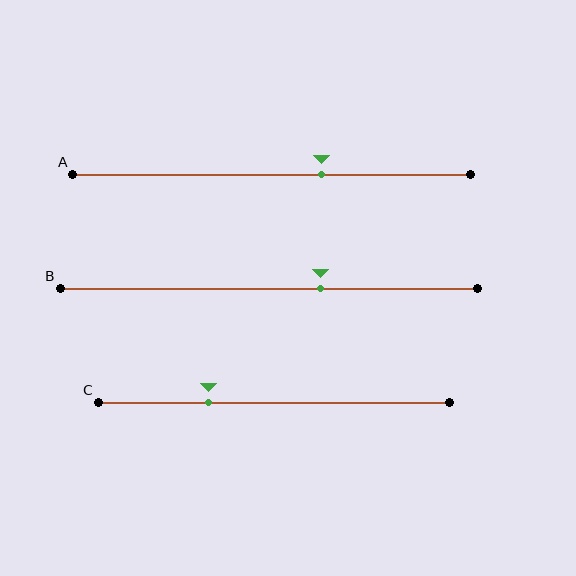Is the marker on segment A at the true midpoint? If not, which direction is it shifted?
No, the marker on segment A is shifted to the right by about 13% of the segment length.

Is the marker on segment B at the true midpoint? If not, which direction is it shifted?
No, the marker on segment B is shifted to the right by about 13% of the segment length.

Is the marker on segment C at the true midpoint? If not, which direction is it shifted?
No, the marker on segment C is shifted to the left by about 19% of the segment length.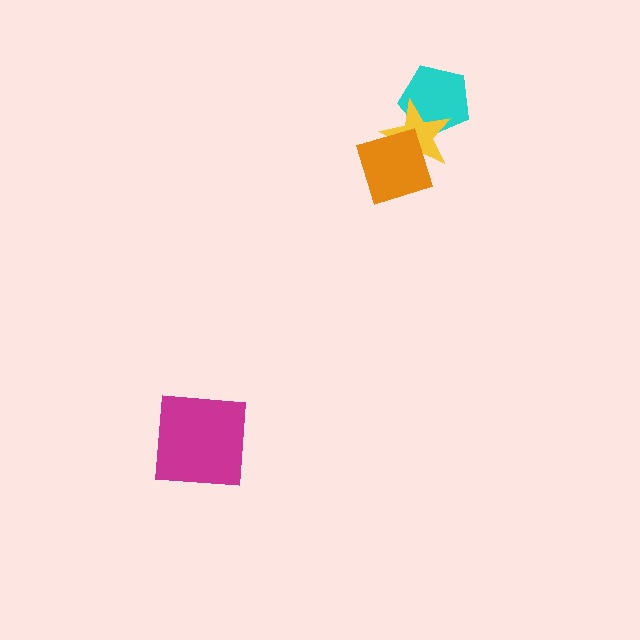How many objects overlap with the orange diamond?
1 object overlaps with the orange diamond.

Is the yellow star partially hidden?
Yes, it is partially covered by another shape.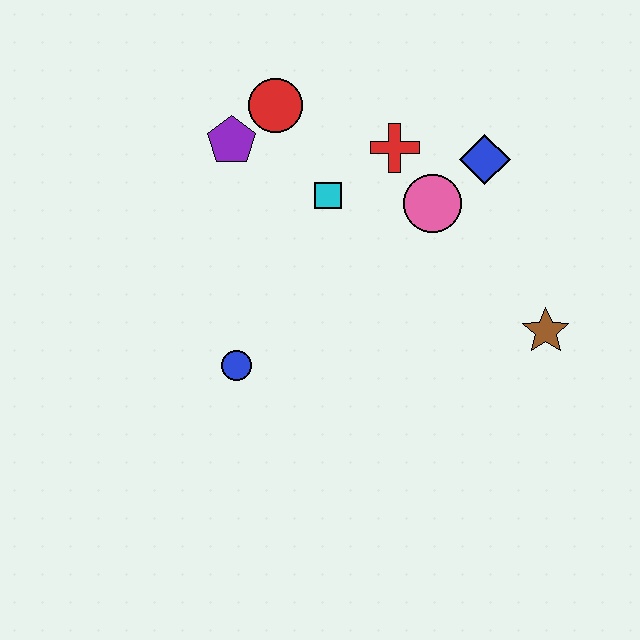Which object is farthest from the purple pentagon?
The brown star is farthest from the purple pentagon.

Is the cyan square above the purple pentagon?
No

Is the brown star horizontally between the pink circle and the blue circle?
No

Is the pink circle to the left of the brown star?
Yes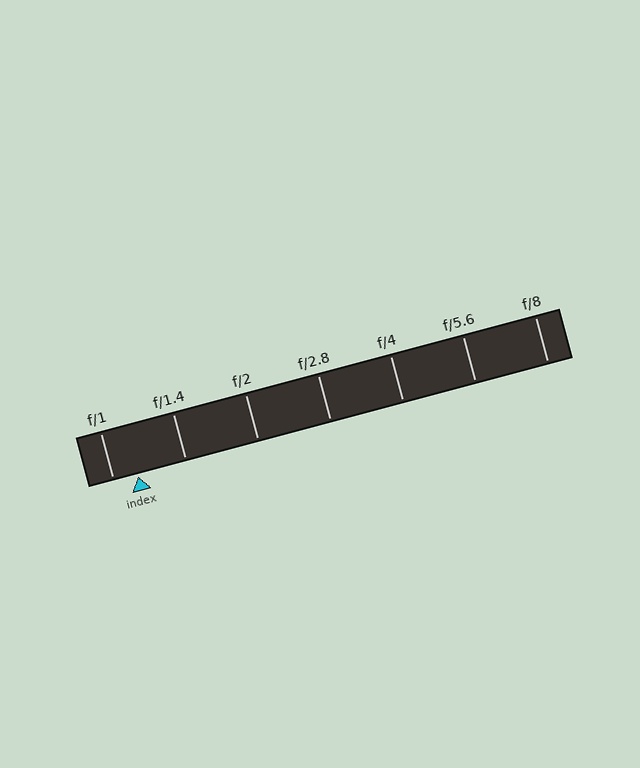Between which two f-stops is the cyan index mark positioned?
The index mark is between f/1 and f/1.4.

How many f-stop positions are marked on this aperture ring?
There are 7 f-stop positions marked.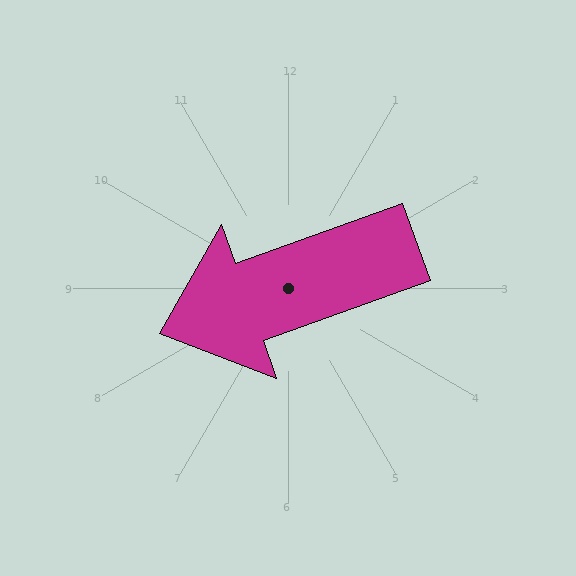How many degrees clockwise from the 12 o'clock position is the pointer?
Approximately 250 degrees.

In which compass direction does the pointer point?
West.